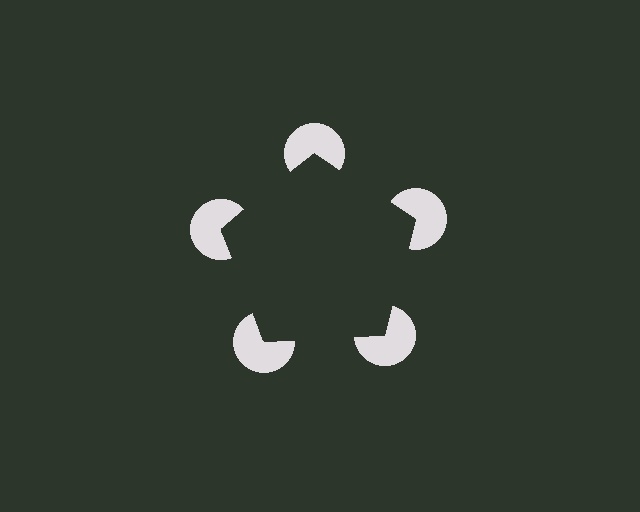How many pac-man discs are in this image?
There are 5 — one at each vertex of the illusory pentagon.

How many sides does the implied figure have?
5 sides.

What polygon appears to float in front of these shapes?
An illusory pentagon — its edges are inferred from the aligned wedge cuts in the pac-man discs, not physically drawn.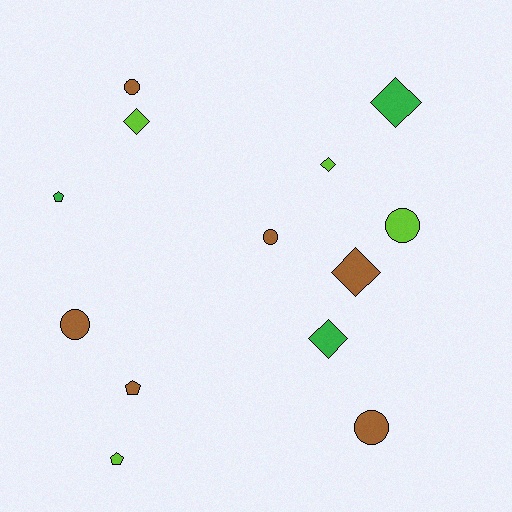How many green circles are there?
There are no green circles.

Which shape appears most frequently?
Circle, with 5 objects.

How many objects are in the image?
There are 13 objects.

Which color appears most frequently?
Brown, with 6 objects.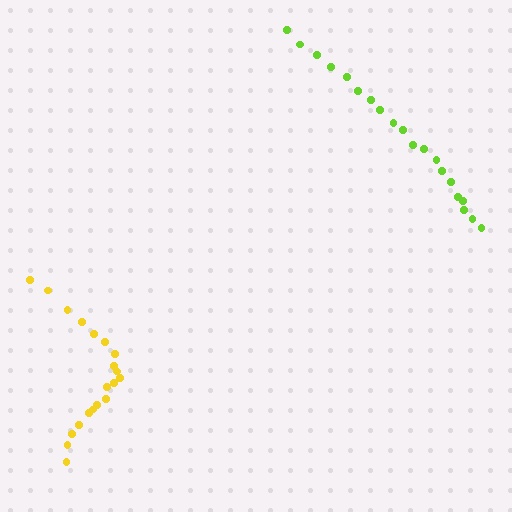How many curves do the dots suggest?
There are 2 distinct paths.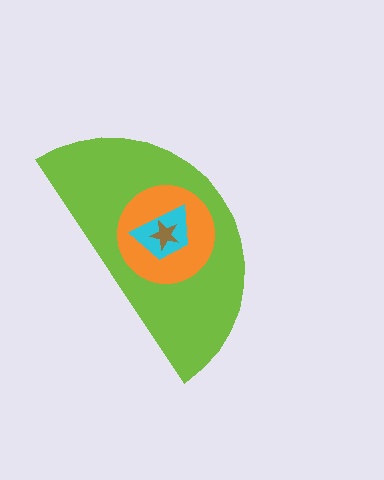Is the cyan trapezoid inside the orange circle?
Yes.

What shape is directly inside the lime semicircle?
The orange circle.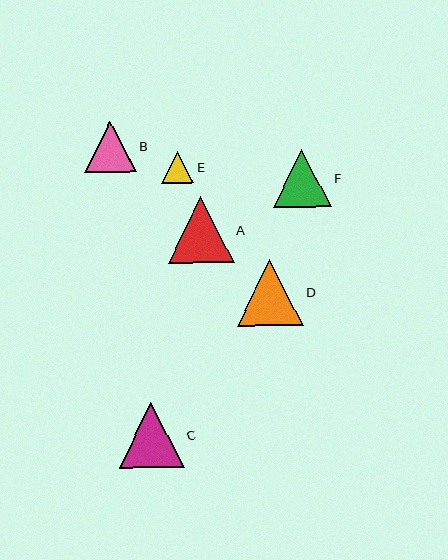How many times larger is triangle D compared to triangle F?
Triangle D is approximately 1.1 times the size of triangle F.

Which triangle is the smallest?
Triangle E is the smallest with a size of approximately 32 pixels.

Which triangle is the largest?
Triangle D is the largest with a size of approximately 66 pixels.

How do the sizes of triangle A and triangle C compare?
Triangle A and triangle C are approximately the same size.